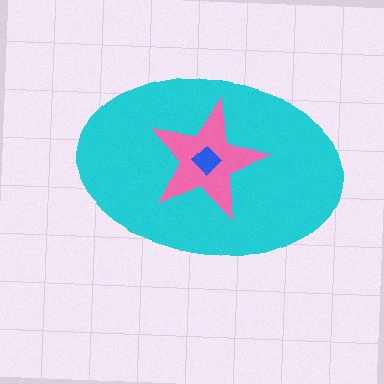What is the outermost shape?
The cyan ellipse.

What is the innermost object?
The blue diamond.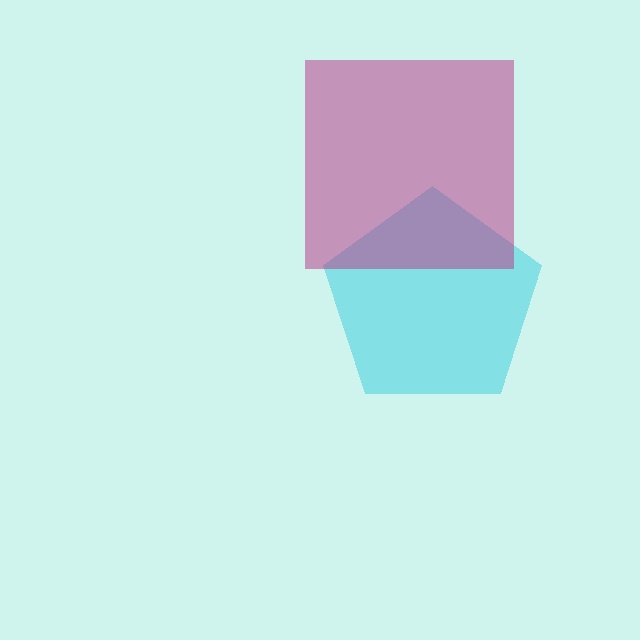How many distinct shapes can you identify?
There are 2 distinct shapes: a cyan pentagon, a magenta square.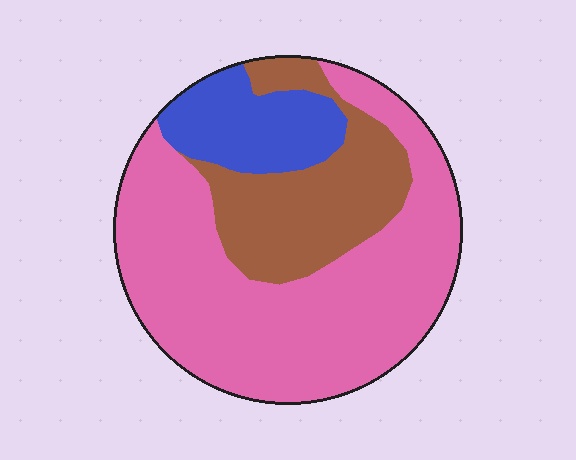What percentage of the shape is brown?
Brown takes up less than a quarter of the shape.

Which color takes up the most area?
Pink, at roughly 60%.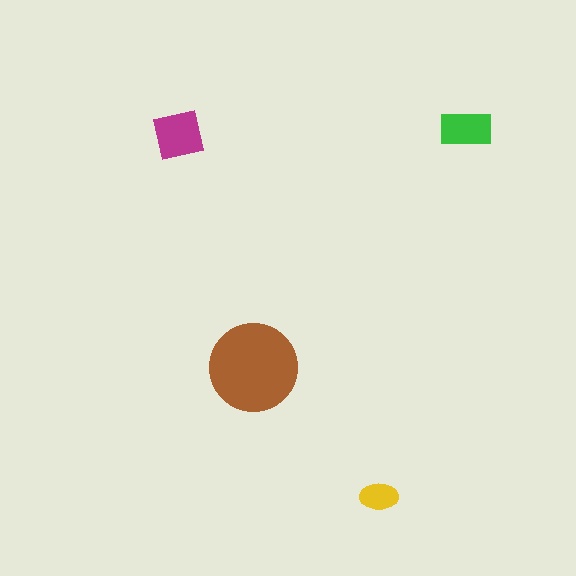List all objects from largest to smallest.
The brown circle, the magenta square, the green rectangle, the yellow ellipse.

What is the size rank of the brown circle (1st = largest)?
1st.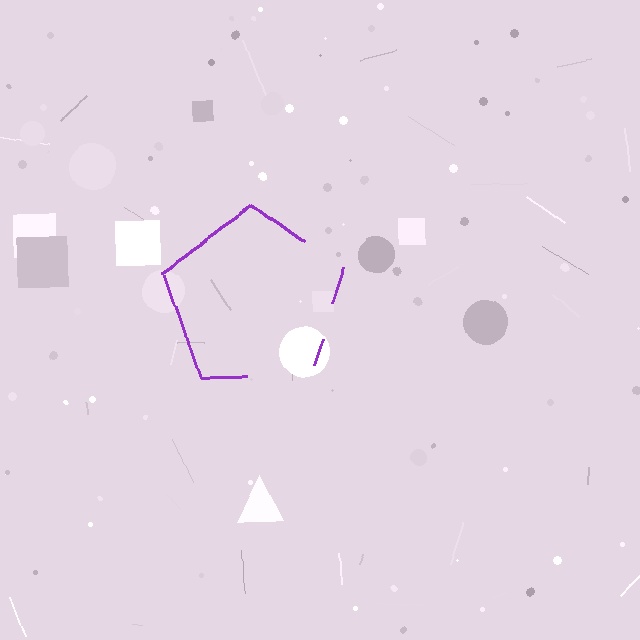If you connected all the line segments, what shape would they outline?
They would outline a pentagon.